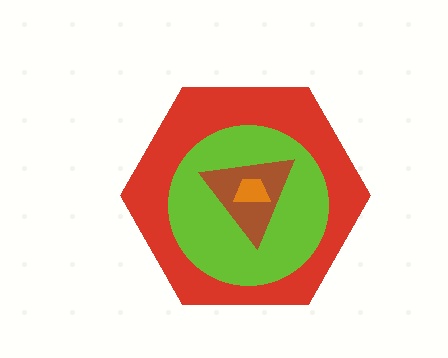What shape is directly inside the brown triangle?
The orange trapezoid.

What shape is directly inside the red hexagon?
The lime circle.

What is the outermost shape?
The red hexagon.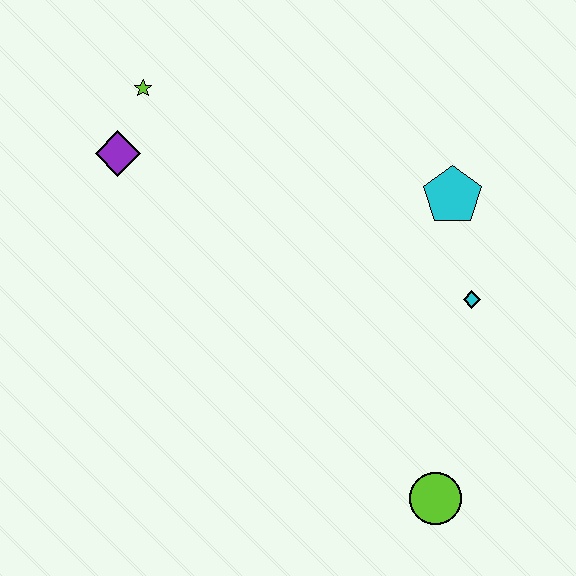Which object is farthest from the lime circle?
The lime star is farthest from the lime circle.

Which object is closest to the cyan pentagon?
The cyan diamond is closest to the cyan pentagon.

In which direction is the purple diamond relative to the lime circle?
The purple diamond is above the lime circle.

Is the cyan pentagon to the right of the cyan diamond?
No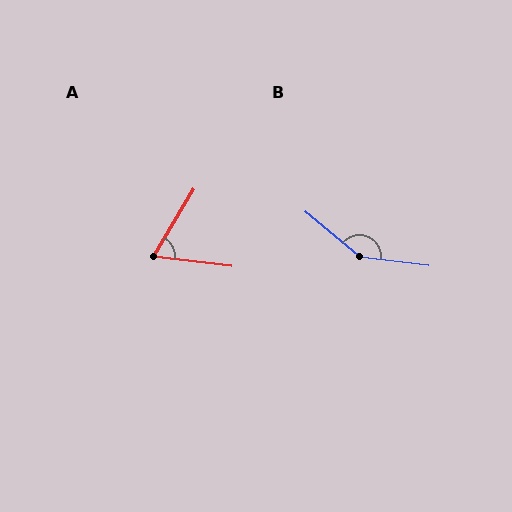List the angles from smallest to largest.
A (66°), B (147°).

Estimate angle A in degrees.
Approximately 66 degrees.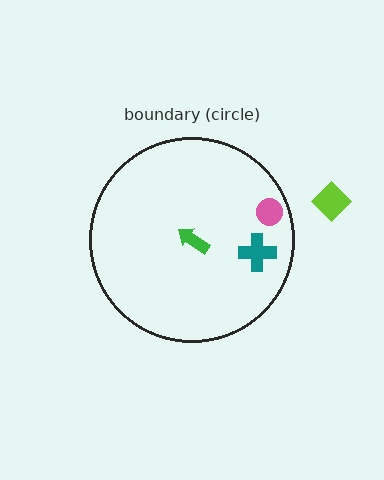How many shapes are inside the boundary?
3 inside, 1 outside.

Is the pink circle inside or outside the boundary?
Inside.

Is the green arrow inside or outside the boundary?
Inside.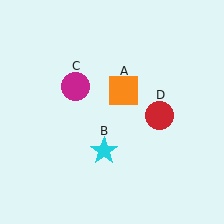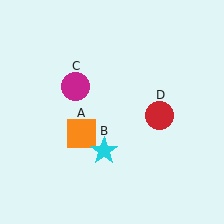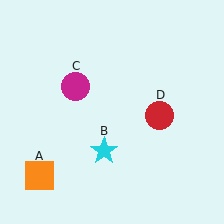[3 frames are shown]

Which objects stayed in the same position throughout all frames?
Cyan star (object B) and magenta circle (object C) and red circle (object D) remained stationary.